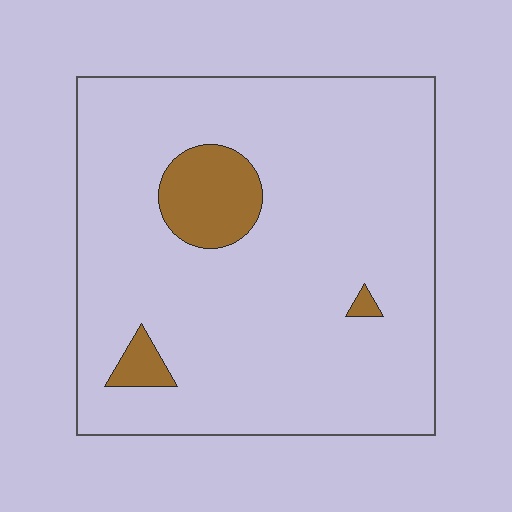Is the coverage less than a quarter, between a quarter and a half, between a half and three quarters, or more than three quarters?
Less than a quarter.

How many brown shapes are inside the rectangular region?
3.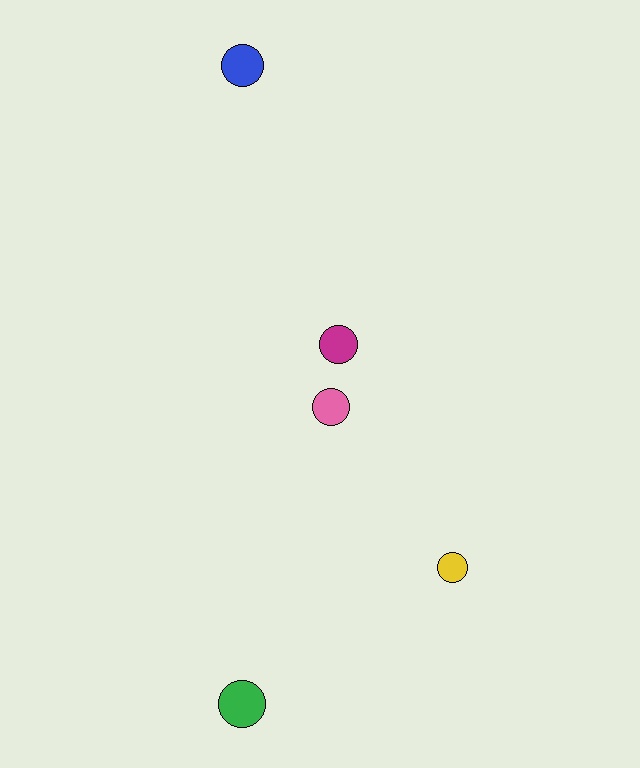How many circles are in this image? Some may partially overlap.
There are 5 circles.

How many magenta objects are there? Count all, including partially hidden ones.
There is 1 magenta object.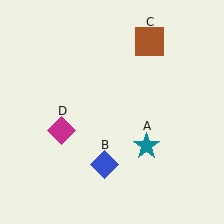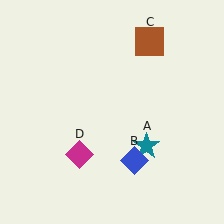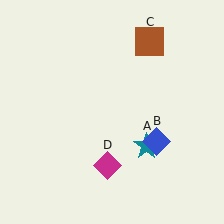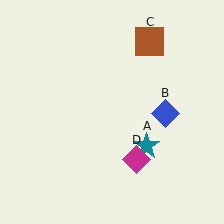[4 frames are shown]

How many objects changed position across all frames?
2 objects changed position: blue diamond (object B), magenta diamond (object D).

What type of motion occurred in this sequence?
The blue diamond (object B), magenta diamond (object D) rotated counterclockwise around the center of the scene.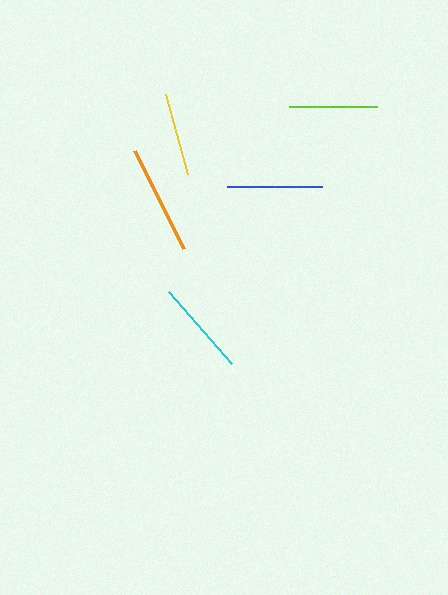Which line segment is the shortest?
The yellow line is the shortest at approximately 83 pixels.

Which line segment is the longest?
The orange line is the longest at approximately 109 pixels.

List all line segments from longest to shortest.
From longest to shortest: orange, cyan, blue, lime, yellow.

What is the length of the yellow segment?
The yellow segment is approximately 83 pixels long.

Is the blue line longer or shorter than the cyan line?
The cyan line is longer than the blue line.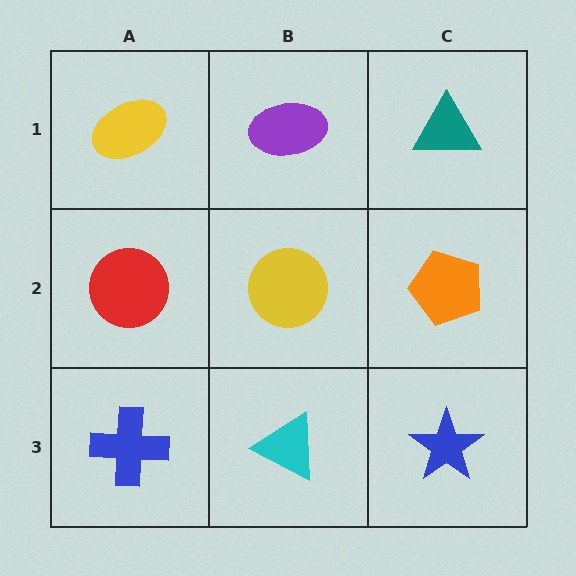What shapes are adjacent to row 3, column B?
A yellow circle (row 2, column B), a blue cross (row 3, column A), a blue star (row 3, column C).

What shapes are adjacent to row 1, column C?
An orange pentagon (row 2, column C), a purple ellipse (row 1, column B).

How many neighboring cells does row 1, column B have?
3.